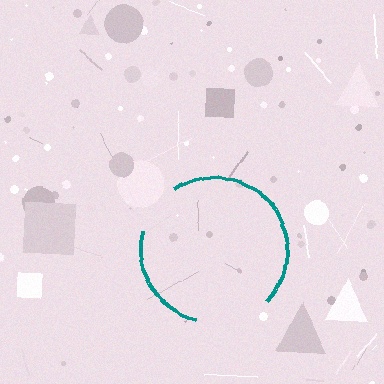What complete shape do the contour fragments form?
The contour fragments form a circle.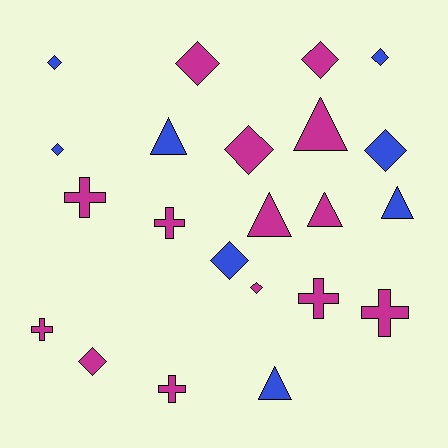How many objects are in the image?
There are 22 objects.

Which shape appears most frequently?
Diamond, with 10 objects.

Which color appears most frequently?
Magenta, with 14 objects.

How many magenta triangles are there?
There are 3 magenta triangles.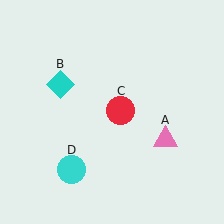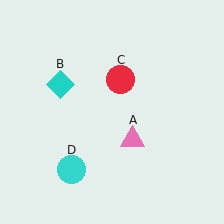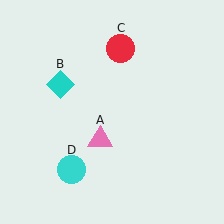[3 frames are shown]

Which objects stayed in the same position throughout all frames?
Cyan diamond (object B) and cyan circle (object D) remained stationary.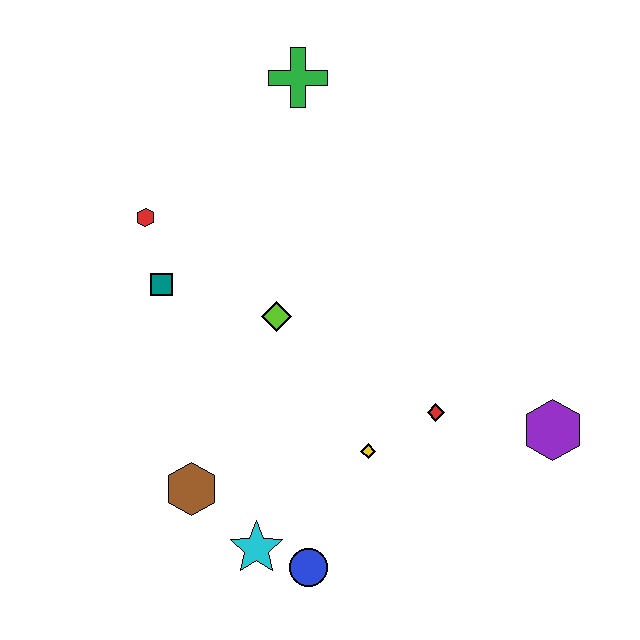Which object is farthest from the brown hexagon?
The green cross is farthest from the brown hexagon.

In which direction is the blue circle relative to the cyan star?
The blue circle is to the right of the cyan star.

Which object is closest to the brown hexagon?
The cyan star is closest to the brown hexagon.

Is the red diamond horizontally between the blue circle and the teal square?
No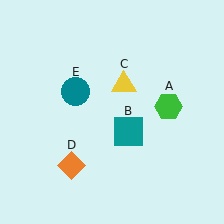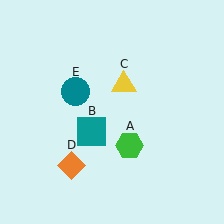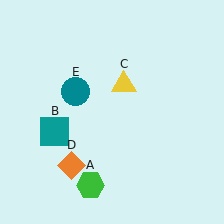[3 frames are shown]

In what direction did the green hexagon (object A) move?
The green hexagon (object A) moved down and to the left.